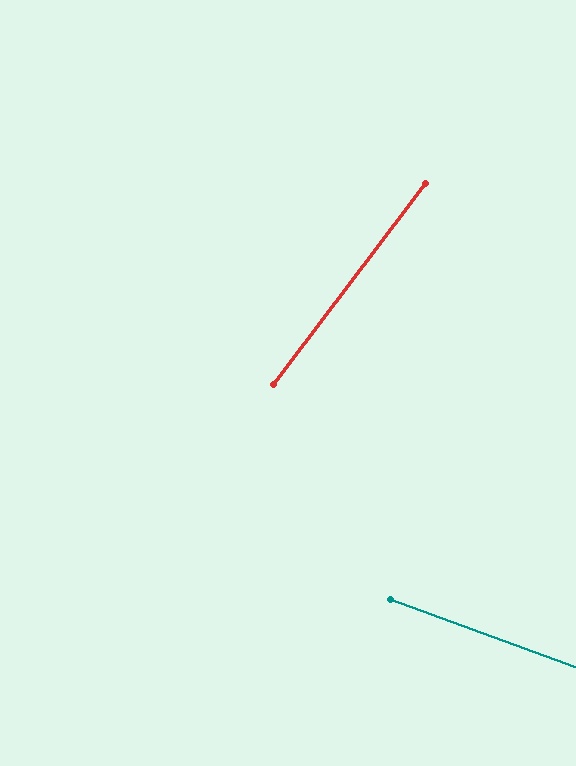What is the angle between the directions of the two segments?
Approximately 73 degrees.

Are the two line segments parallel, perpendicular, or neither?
Neither parallel nor perpendicular — they differ by about 73°.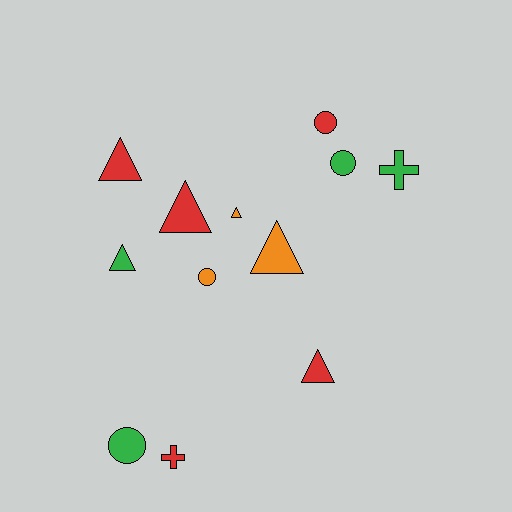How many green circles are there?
There are 2 green circles.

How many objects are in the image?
There are 12 objects.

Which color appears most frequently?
Red, with 5 objects.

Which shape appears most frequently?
Triangle, with 6 objects.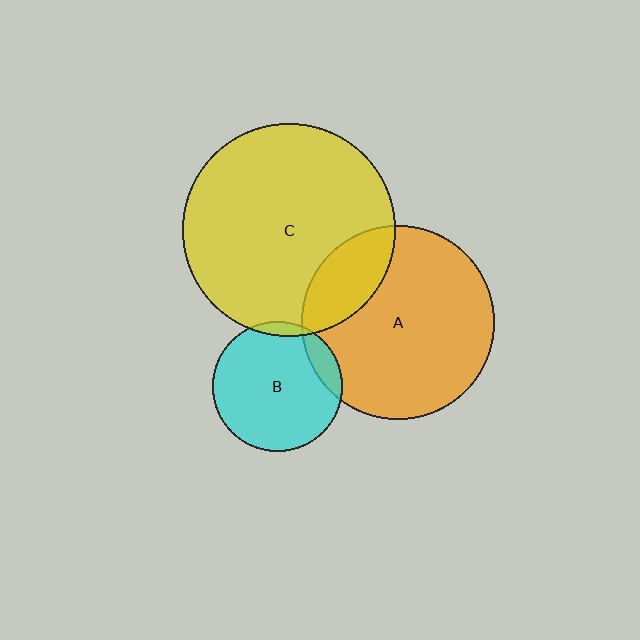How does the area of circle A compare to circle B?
Approximately 2.2 times.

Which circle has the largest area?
Circle C (yellow).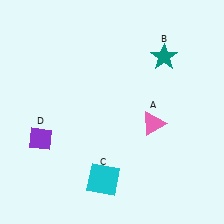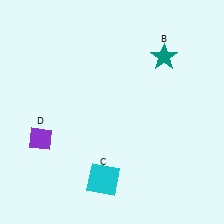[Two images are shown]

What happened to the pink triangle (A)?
The pink triangle (A) was removed in Image 2. It was in the bottom-right area of Image 1.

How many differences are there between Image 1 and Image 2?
There is 1 difference between the two images.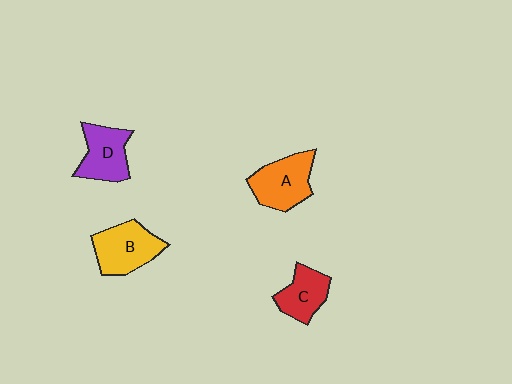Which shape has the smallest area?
Shape C (red).